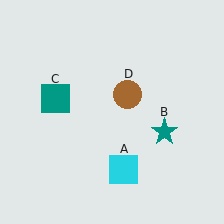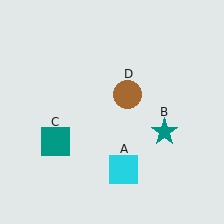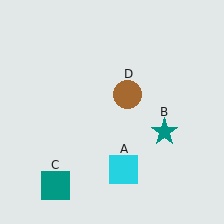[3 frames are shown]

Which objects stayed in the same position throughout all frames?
Cyan square (object A) and teal star (object B) and brown circle (object D) remained stationary.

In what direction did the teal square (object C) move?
The teal square (object C) moved down.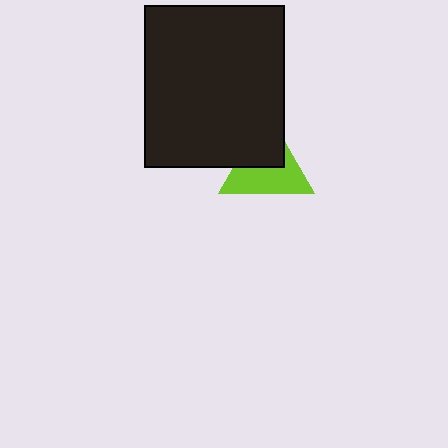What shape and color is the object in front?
The object in front is a black rectangle.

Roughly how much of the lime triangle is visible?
About half of it is visible (roughly 57%).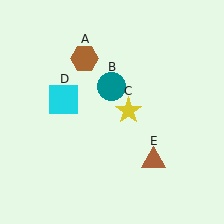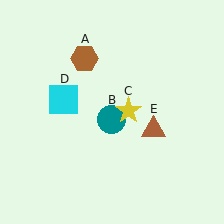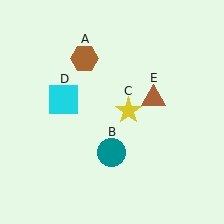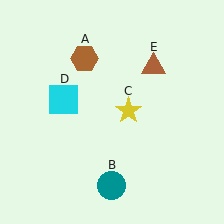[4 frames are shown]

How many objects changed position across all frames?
2 objects changed position: teal circle (object B), brown triangle (object E).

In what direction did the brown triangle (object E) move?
The brown triangle (object E) moved up.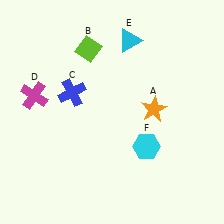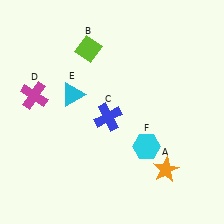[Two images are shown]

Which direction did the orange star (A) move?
The orange star (A) moved down.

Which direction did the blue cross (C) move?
The blue cross (C) moved right.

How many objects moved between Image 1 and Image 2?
3 objects moved between the two images.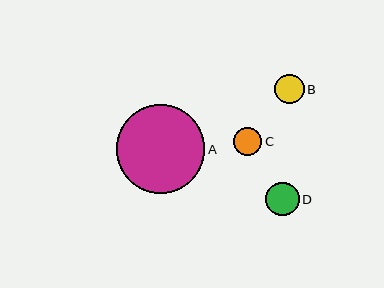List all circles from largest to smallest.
From largest to smallest: A, D, B, C.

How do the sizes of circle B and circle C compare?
Circle B and circle C are approximately the same size.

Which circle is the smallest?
Circle C is the smallest with a size of approximately 28 pixels.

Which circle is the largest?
Circle A is the largest with a size of approximately 88 pixels.